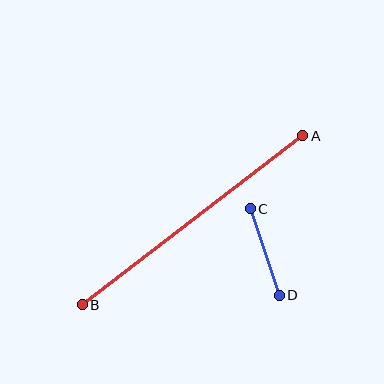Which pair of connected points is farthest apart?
Points A and B are farthest apart.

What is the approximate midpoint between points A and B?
The midpoint is at approximately (192, 220) pixels.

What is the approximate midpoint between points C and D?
The midpoint is at approximately (265, 252) pixels.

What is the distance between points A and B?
The distance is approximately 278 pixels.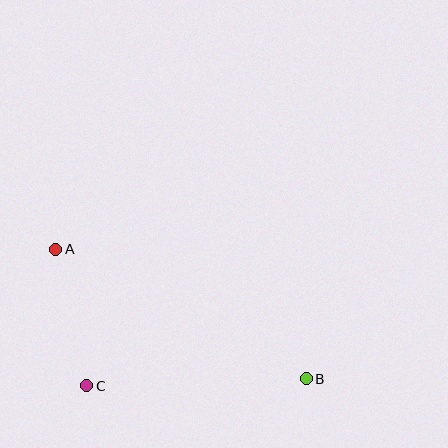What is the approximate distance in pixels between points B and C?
The distance between B and C is approximately 219 pixels.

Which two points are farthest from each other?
Points A and B are farthest from each other.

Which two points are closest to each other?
Points A and C are closest to each other.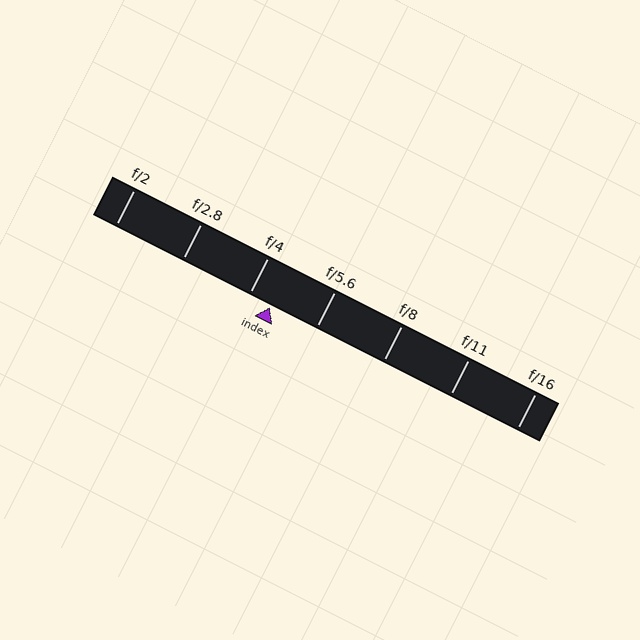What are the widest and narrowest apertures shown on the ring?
The widest aperture shown is f/2 and the narrowest is f/16.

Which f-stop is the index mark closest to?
The index mark is closest to f/4.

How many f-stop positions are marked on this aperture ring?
There are 7 f-stop positions marked.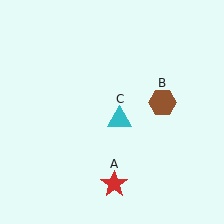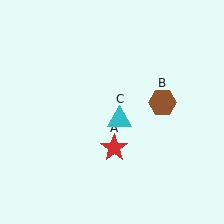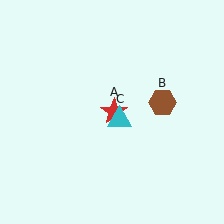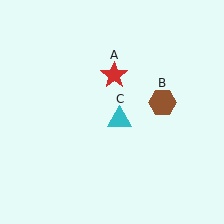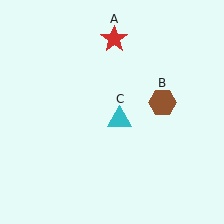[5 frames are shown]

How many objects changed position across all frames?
1 object changed position: red star (object A).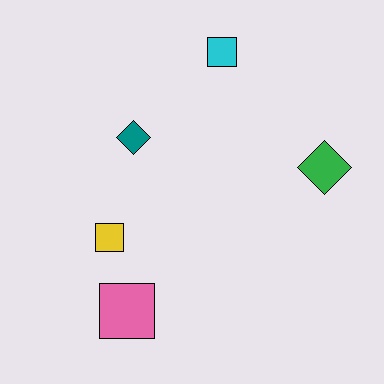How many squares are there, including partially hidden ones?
There are 3 squares.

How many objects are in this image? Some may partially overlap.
There are 5 objects.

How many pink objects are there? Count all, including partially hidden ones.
There is 1 pink object.